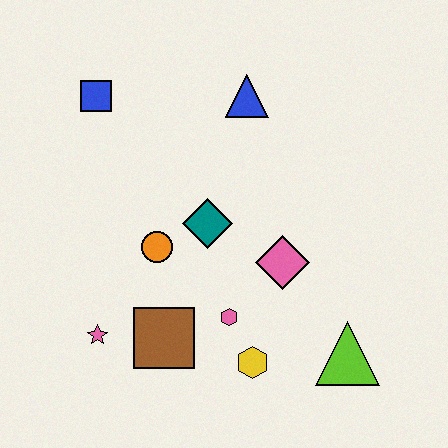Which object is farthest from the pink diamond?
The blue square is farthest from the pink diamond.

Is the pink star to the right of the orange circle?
No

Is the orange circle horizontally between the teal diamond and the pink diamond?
No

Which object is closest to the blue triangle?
The teal diamond is closest to the blue triangle.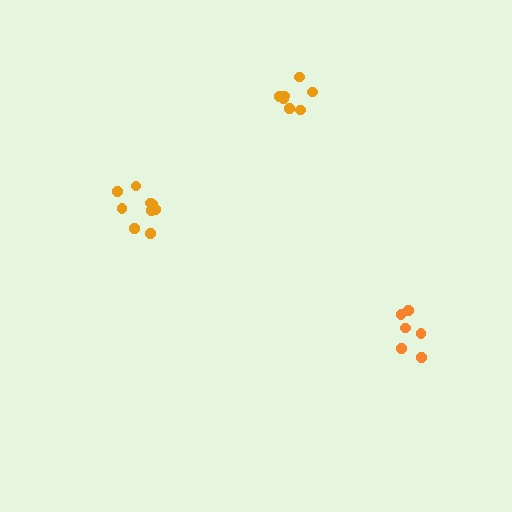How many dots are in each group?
Group 1: 9 dots, Group 2: 6 dots, Group 3: 7 dots (22 total).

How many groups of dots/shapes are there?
There are 3 groups.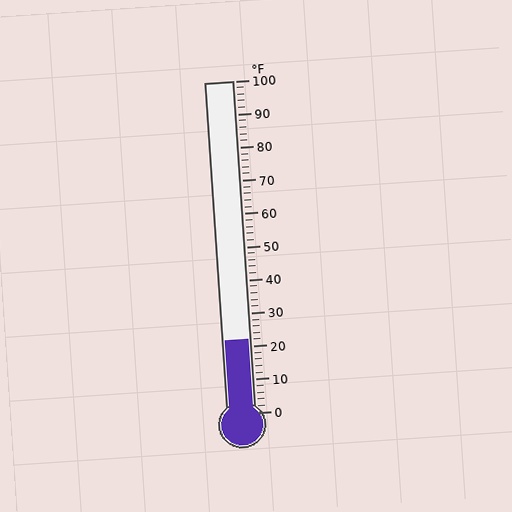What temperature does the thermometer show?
The thermometer shows approximately 22°F.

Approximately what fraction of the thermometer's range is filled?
The thermometer is filled to approximately 20% of its range.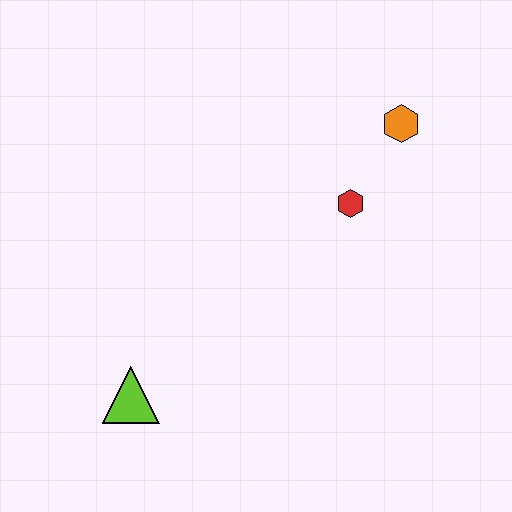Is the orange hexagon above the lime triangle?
Yes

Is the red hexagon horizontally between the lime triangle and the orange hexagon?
Yes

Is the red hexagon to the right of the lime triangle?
Yes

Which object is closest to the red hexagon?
The orange hexagon is closest to the red hexagon.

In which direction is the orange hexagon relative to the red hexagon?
The orange hexagon is above the red hexagon.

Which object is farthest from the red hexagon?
The lime triangle is farthest from the red hexagon.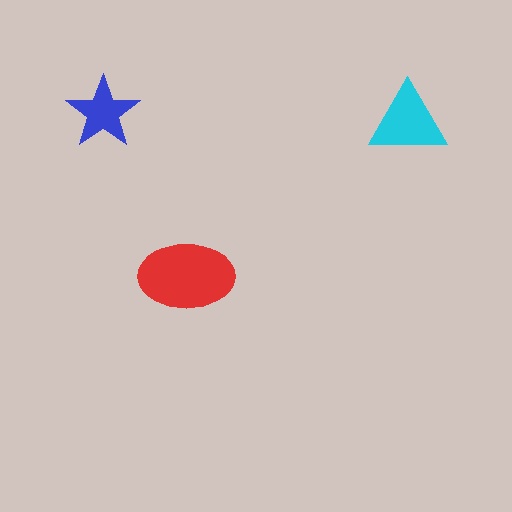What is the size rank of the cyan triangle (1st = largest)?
2nd.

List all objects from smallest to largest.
The blue star, the cyan triangle, the red ellipse.